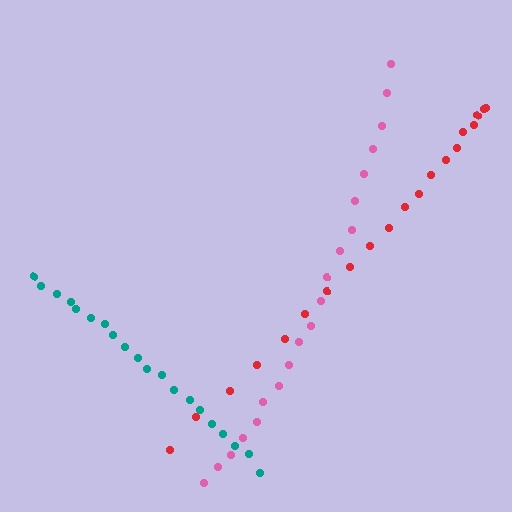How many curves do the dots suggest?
There are 3 distinct paths.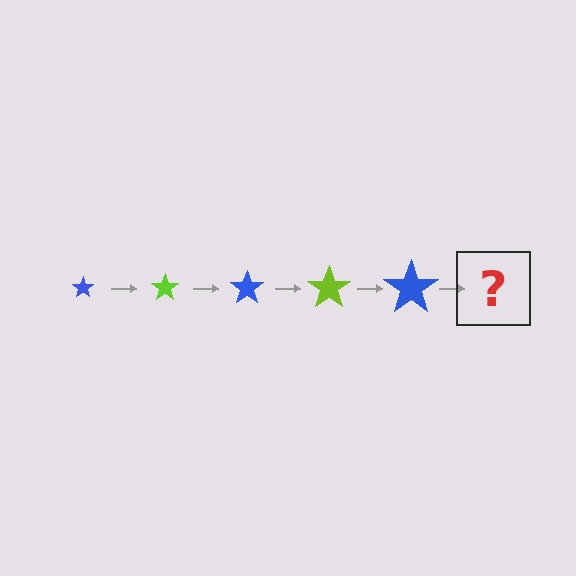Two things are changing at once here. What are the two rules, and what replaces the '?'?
The two rules are that the star grows larger each step and the color cycles through blue and lime. The '?' should be a lime star, larger than the previous one.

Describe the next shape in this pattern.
It should be a lime star, larger than the previous one.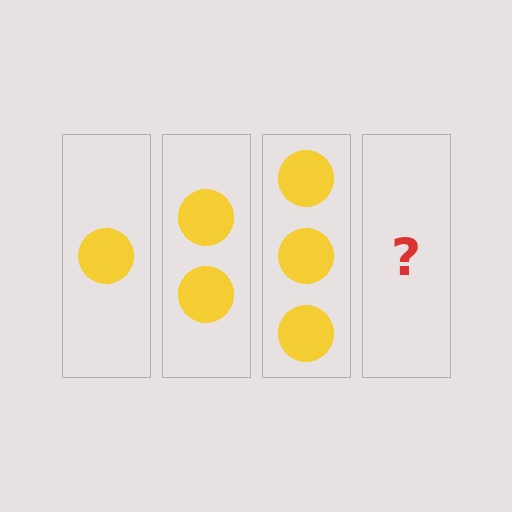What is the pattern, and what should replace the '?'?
The pattern is that each step adds one more circle. The '?' should be 4 circles.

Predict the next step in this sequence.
The next step is 4 circles.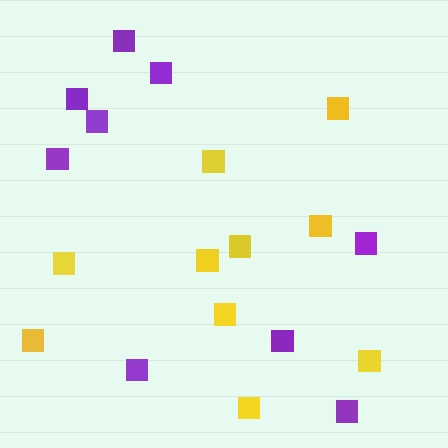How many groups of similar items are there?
There are 2 groups: one group of yellow squares (10) and one group of purple squares (9).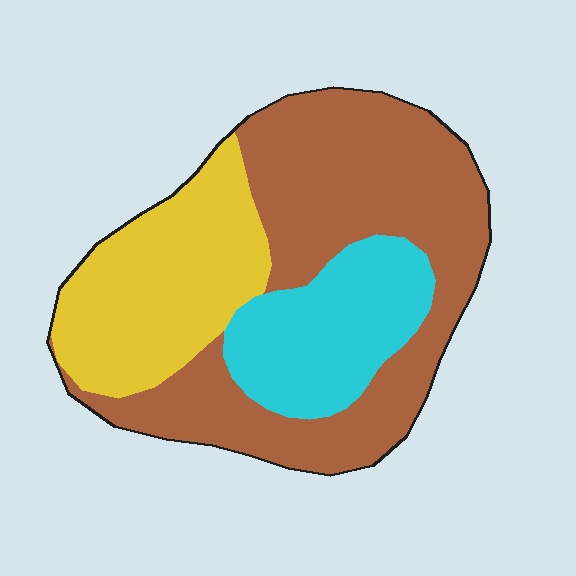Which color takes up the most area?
Brown, at roughly 50%.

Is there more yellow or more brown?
Brown.